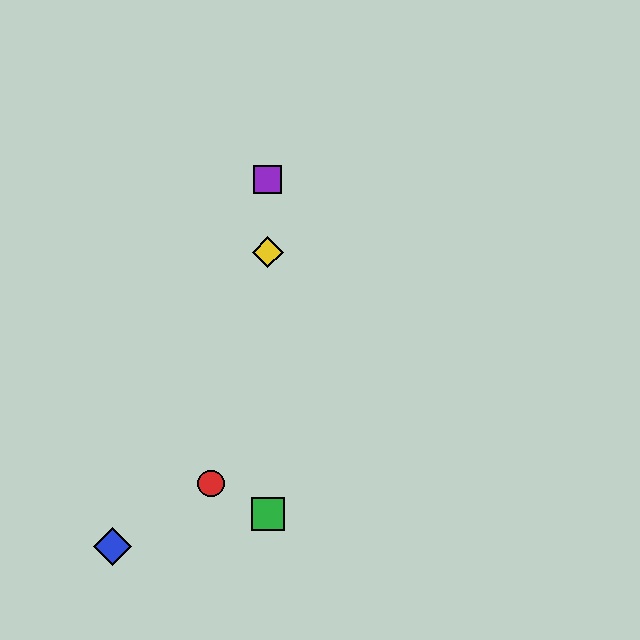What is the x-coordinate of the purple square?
The purple square is at x≈268.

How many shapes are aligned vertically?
3 shapes (the green square, the yellow diamond, the purple square) are aligned vertically.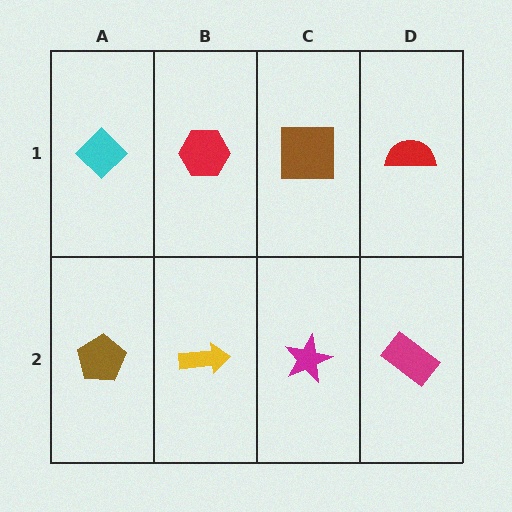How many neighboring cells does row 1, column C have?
3.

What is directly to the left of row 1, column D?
A brown square.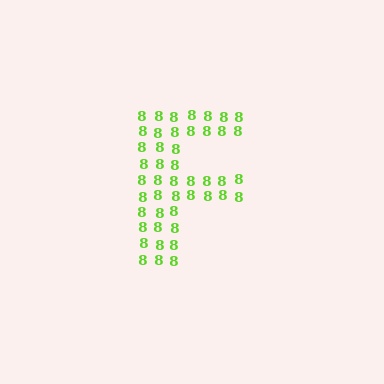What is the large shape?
The large shape is the letter F.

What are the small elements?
The small elements are digit 8's.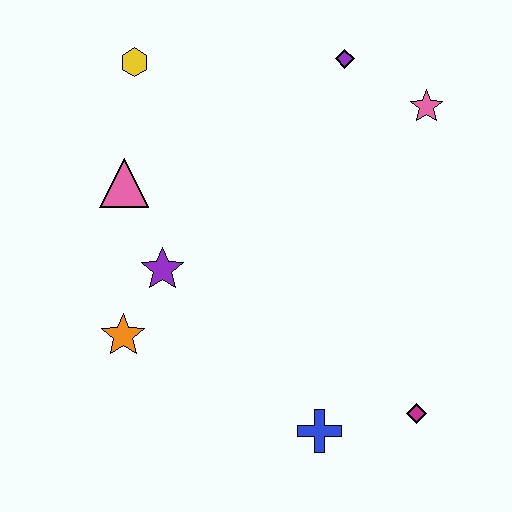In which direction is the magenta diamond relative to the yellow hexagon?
The magenta diamond is below the yellow hexagon.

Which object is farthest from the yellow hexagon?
The magenta diamond is farthest from the yellow hexagon.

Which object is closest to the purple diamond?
The pink star is closest to the purple diamond.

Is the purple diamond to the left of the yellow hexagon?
No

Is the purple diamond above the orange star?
Yes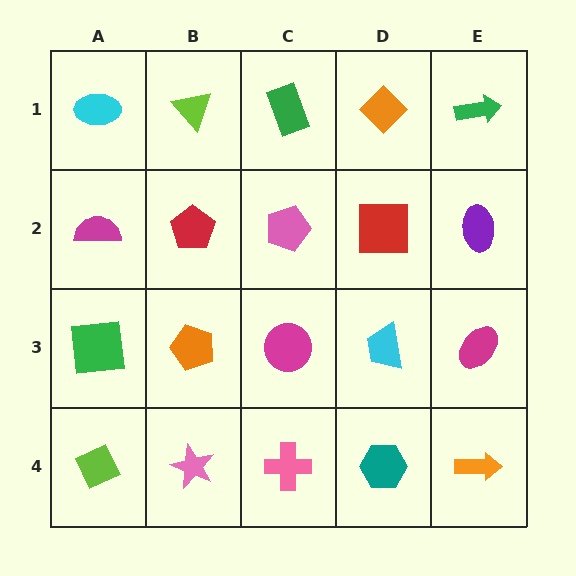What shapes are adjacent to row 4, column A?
A green square (row 3, column A), a pink star (row 4, column B).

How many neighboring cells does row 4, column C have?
3.